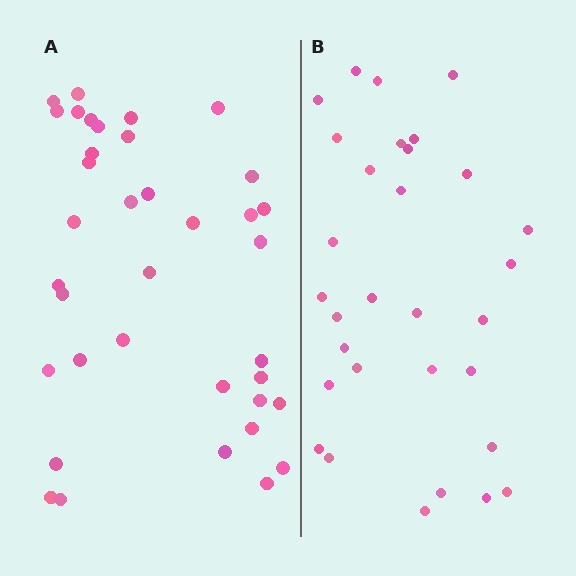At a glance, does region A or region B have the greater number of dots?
Region A (the left region) has more dots.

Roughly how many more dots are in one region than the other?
Region A has about 6 more dots than region B.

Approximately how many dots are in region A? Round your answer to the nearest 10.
About 40 dots. (The exact count is 37, which rounds to 40.)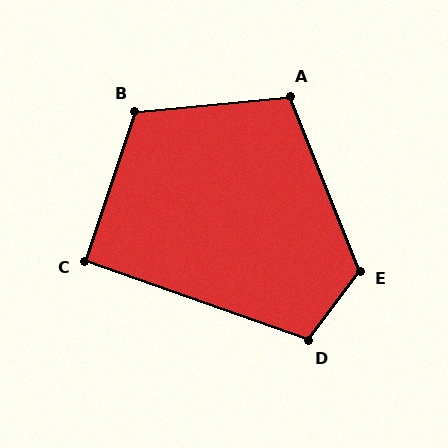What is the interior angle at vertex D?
Approximately 107 degrees (obtuse).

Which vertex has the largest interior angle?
E, at approximately 122 degrees.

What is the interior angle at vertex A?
Approximately 106 degrees (obtuse).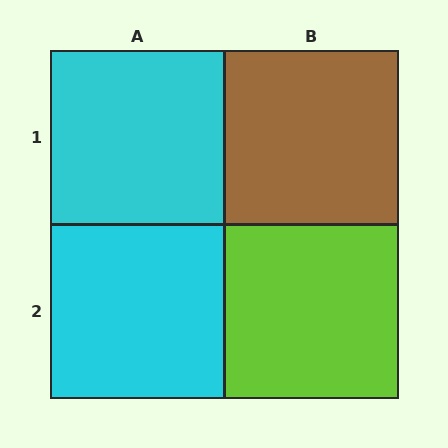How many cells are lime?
1 cell is lime.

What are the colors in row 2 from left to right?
Cyan, lime.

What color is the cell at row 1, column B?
Brown.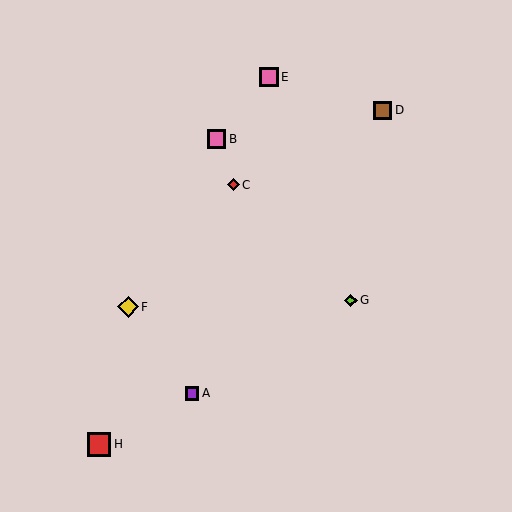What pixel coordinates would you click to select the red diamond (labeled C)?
Click at (233, 185) to select the red diamond C.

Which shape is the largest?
The red square (labeled H) is the largest.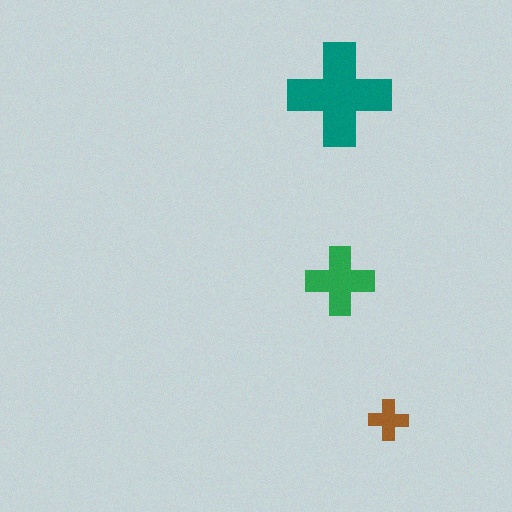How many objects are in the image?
There are 3 objects in the image.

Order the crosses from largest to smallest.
the teal one, the green one, the brown one.